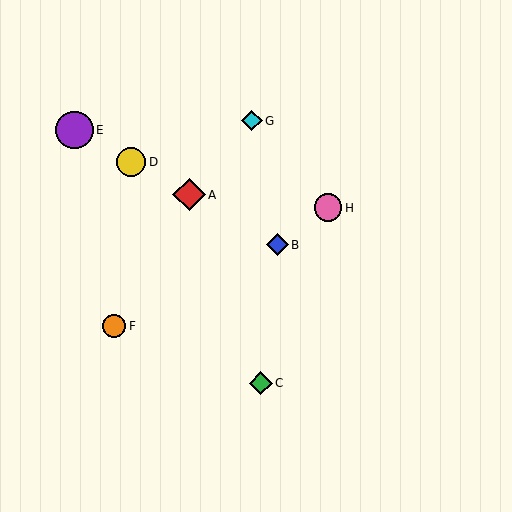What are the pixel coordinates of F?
Object F is at (114, 326).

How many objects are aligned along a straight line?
4 objects (A, B, D, E) are aligned along a straight line.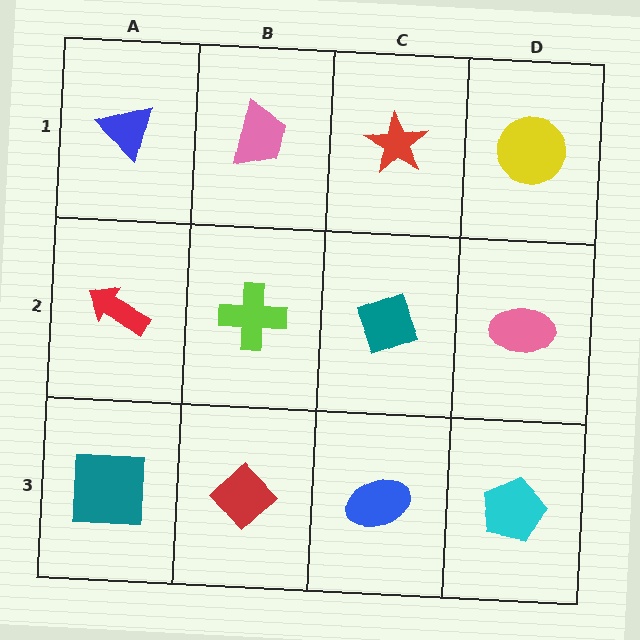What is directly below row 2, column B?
A red diamond.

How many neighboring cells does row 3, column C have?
3.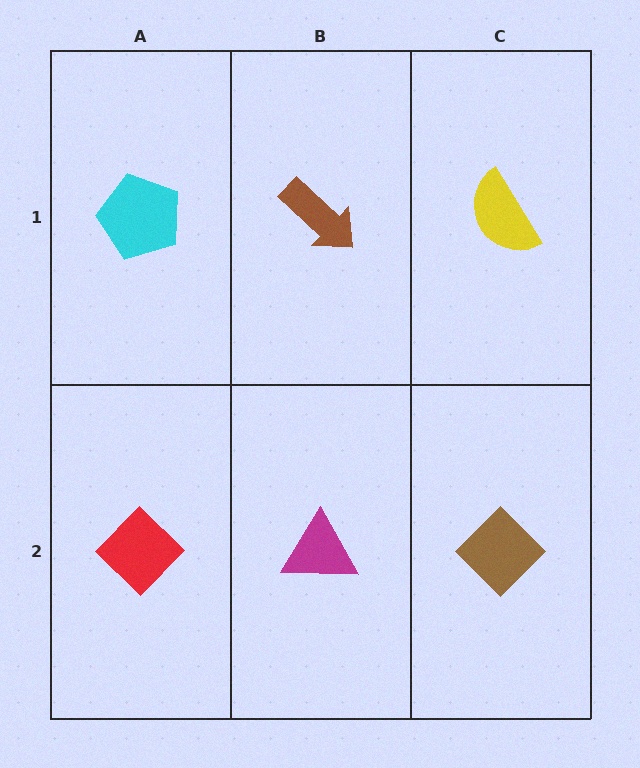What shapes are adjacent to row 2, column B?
A brown arrow (row 1, column B), a red diamond (row 2, column A), a brown diamond (row 2, column C).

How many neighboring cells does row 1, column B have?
3.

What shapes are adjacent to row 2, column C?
A yellow semicircle (row 1, column C), a magenta triangle (row 2, column B).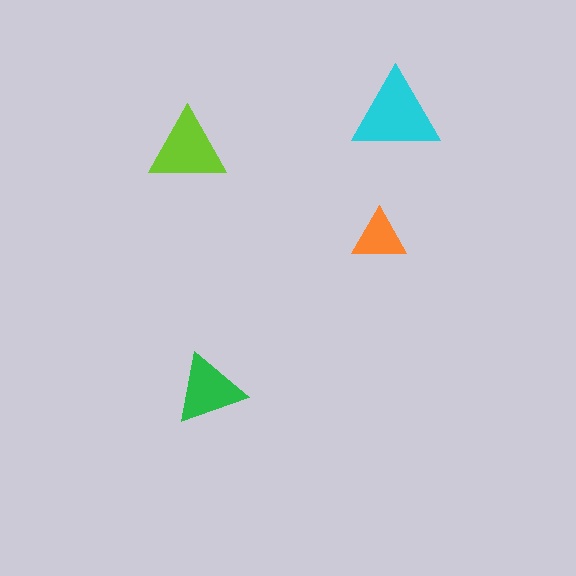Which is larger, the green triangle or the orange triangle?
The green one.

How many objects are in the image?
There are 4 objects in the image.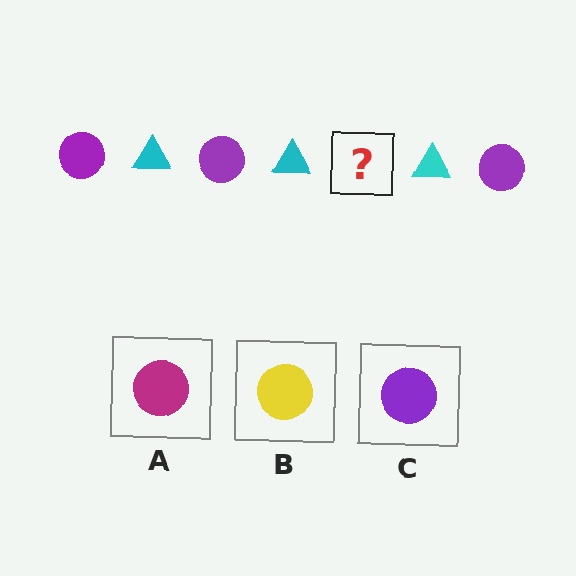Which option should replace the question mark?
Option C.